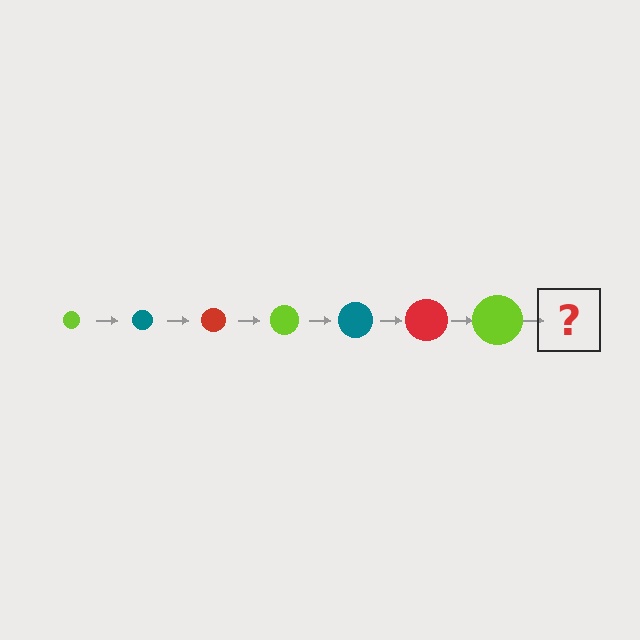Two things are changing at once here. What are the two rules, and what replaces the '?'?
The two rules are that the circle grows larger each step and the color cycles through lime, teal, and red. The '?' should be a teal circle, larger than the previous one.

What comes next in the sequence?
The next element should be a teal circle, larger than the previous one.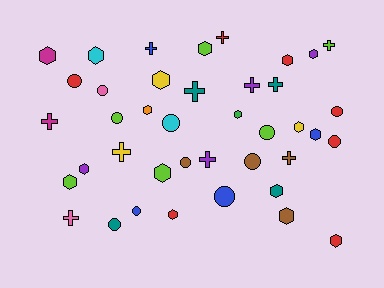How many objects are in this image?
There are 40 objects.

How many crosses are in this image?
There are 11 crosses.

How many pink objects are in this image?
There are 2 pink objects.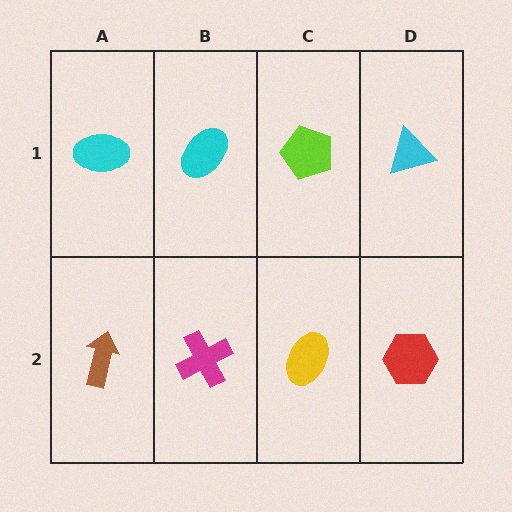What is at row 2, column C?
A yellow ellipse.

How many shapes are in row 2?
4 shapes.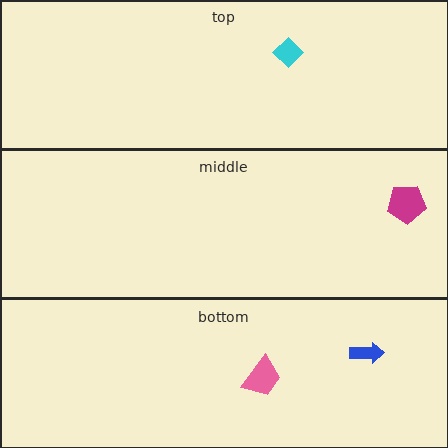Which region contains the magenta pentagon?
The middle region.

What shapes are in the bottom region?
The pink trapezoid, the blue arrow.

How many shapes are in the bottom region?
2.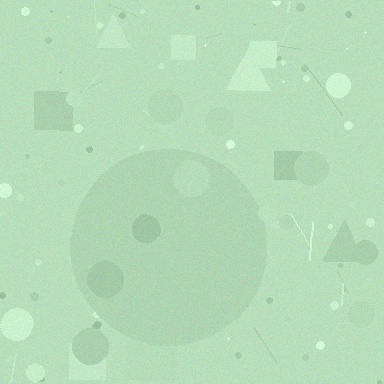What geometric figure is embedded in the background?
A circle is embedded in the background.